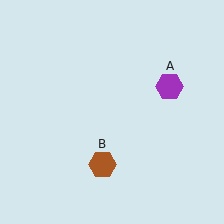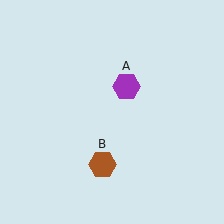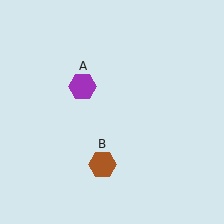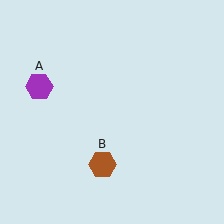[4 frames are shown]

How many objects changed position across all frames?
1 object changed position: purple hexagon (object A).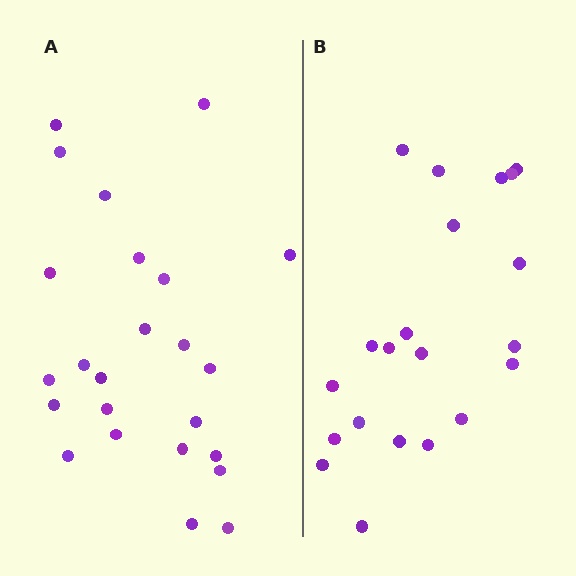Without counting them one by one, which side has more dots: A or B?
Region A (the left region) has more dots.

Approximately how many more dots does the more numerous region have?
Region A has just a few more — roughly 2 or 3 more dots than region B.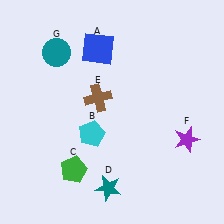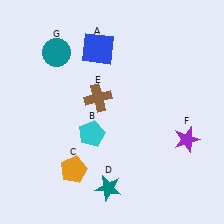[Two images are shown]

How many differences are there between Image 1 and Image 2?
There is 1 difference between the two images.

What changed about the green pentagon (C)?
In Image 1, C is green. In Image 2, it changed to orange.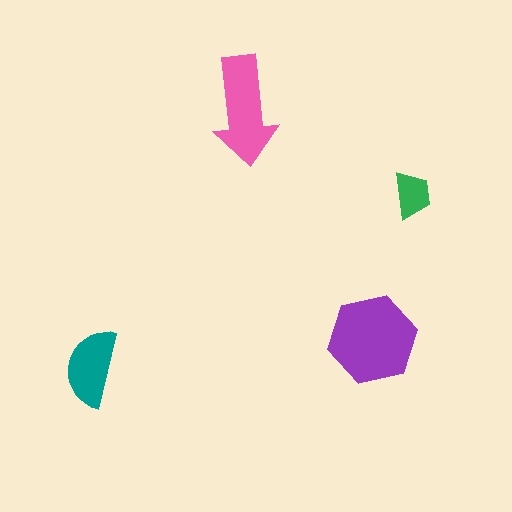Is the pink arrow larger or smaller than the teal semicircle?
Larger.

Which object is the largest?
The purple hexagon.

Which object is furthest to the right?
The green trapezoid is rightmost.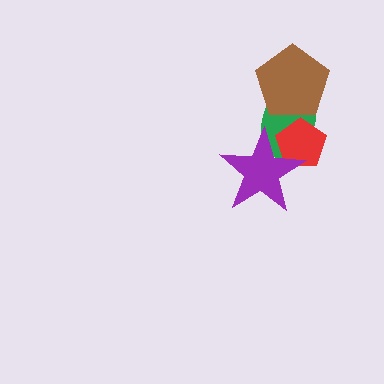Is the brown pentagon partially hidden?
No, no other shape covers it.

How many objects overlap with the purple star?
2 objects overlap with the purple star.